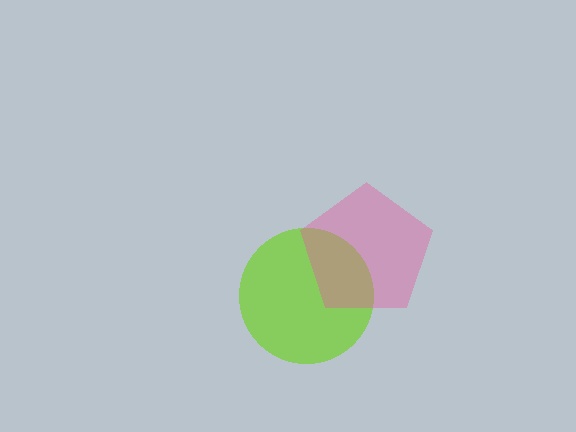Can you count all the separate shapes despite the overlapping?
Yes, there are 2 separate shapes.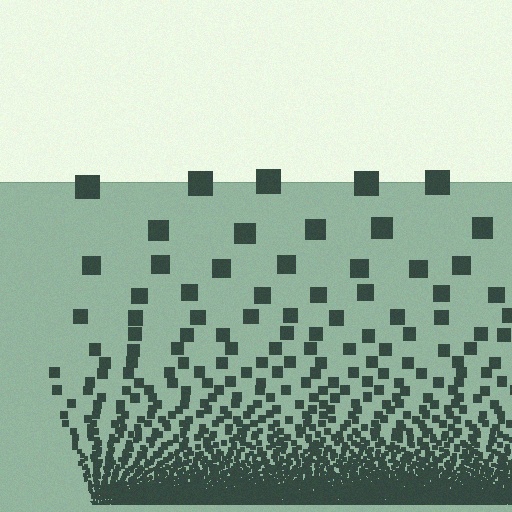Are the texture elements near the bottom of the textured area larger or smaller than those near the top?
Smaller. The gradient is inverted — elements near the bottom are smaller and denser.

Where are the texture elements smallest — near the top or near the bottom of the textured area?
Near the bottom.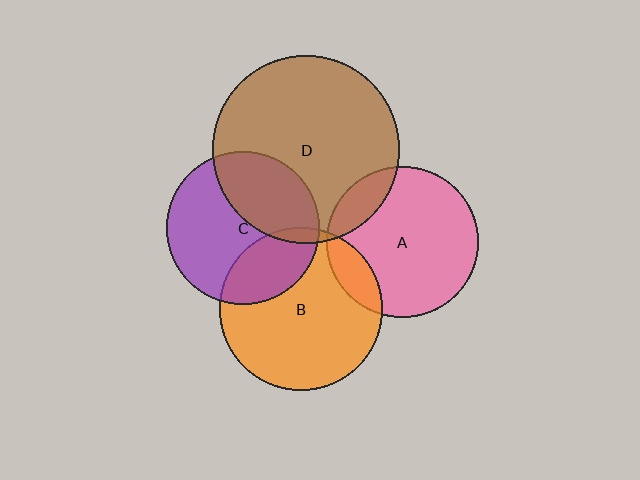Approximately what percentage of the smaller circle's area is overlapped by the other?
Approximately 25%.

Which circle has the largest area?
Circle D (brown).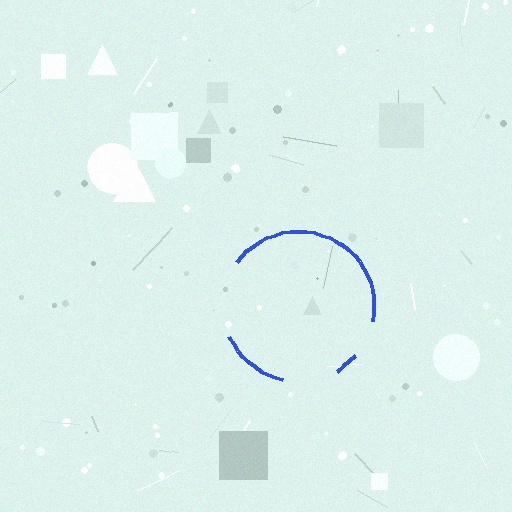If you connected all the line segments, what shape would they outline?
They would outline a circle.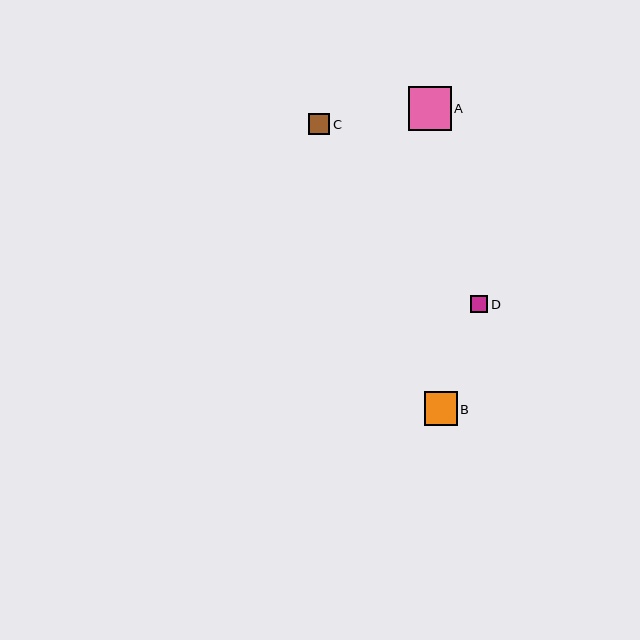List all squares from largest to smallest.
From largest to smallest: A, B, C, D.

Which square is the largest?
Square A is the largest with a size of approximately 43 pixels.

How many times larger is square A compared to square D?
Square A is approximately 2.4 times the size of square D.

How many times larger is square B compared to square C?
Square B is approximately 1.5 times the size of square C.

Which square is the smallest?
Square D is the smallest with a size of approximately 18 pixels.